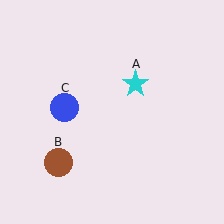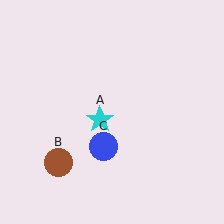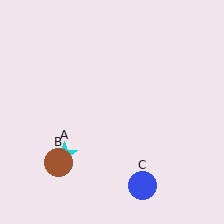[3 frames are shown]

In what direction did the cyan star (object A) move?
The cyan star (object A) moved down and to the left.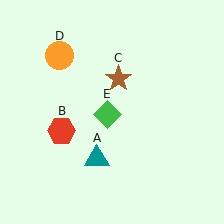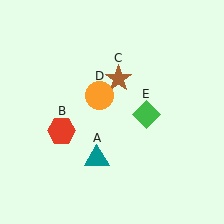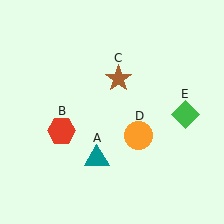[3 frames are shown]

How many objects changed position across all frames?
2 objects changed position: orange circle (object D), green diamond (object E).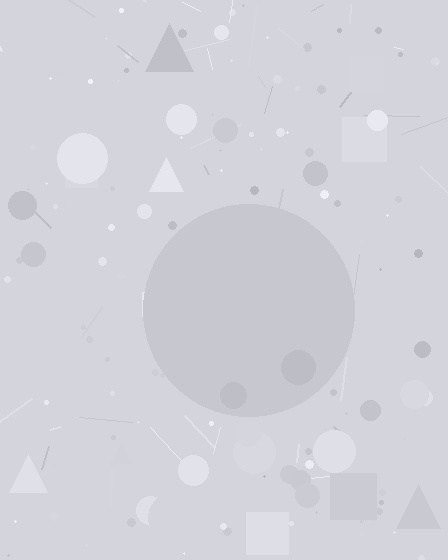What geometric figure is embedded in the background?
A circle is embedded in the background.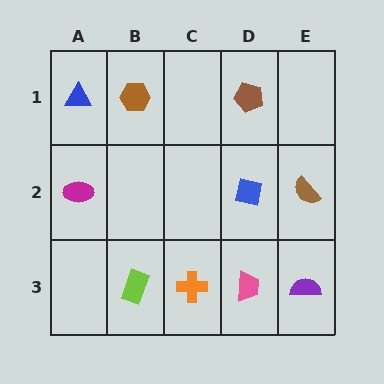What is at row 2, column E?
A brown semicircle.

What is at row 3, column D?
A pink trapezoid.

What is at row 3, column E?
A purple semicircle.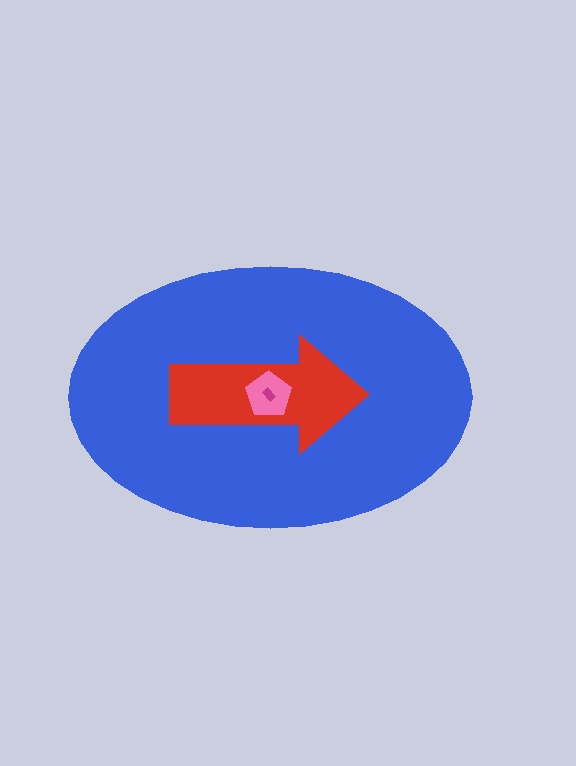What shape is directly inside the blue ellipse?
The red arrow.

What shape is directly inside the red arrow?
The pink pentagon.